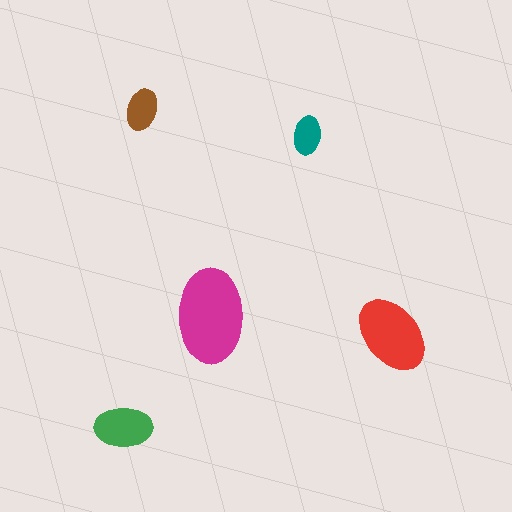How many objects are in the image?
There are 5 objects in the image.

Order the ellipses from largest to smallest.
the magenta one, the red one, the green one, the brown one, the teal one.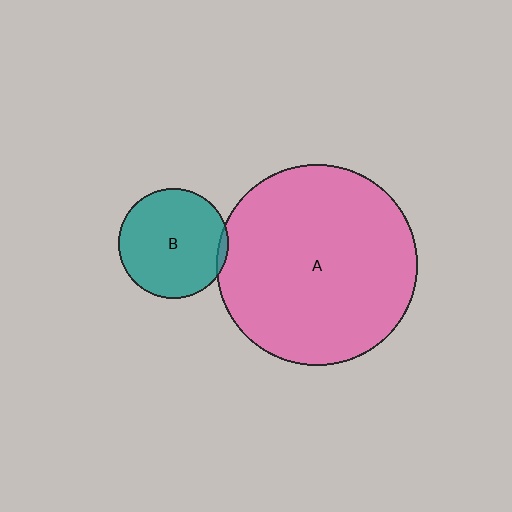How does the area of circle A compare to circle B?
Approximately 3.3 times.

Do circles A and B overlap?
Yes.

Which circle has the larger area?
Circle A (pink).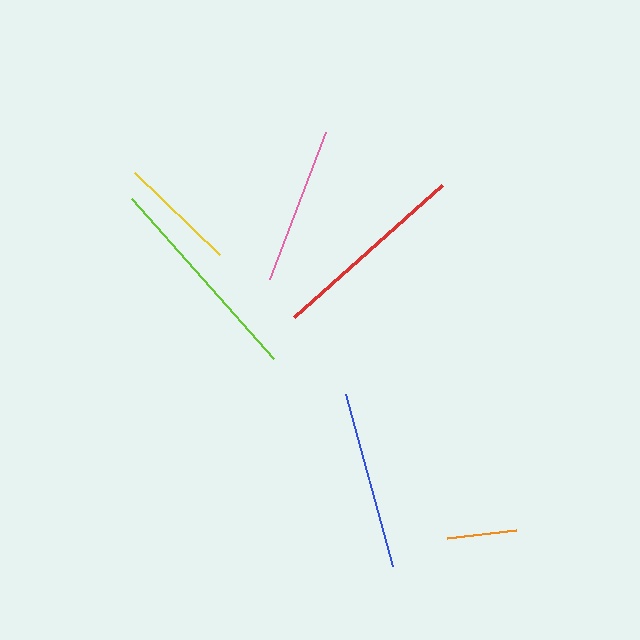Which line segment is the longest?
The lime line is the longest at approximately 214 pixels.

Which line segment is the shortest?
The orange line is the shortest at approximately 70 pixels.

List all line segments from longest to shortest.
From longest to shortest: lime, red, blue, pink, yellow, orange.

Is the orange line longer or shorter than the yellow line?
The yellow line is longer than the orange line.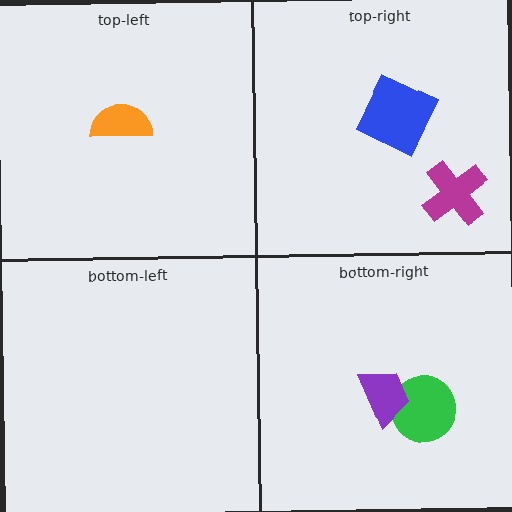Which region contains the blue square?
The top-right region.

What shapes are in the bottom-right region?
The green circle, the purple trapezoid.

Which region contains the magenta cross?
The top-right region.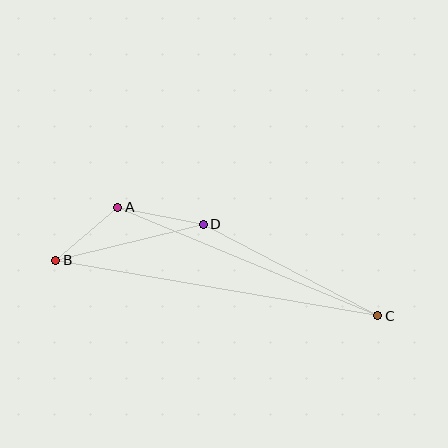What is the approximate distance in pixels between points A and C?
The distance between A and C is approximately 282 pixels.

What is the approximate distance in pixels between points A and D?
The distance between A and D is approximately 87 pixels.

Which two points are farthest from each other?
Points B and C are farthest from each other.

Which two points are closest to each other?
Points A and B are closest to each other.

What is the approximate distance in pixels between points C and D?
The distance between C and D is approximately 197 pixels.